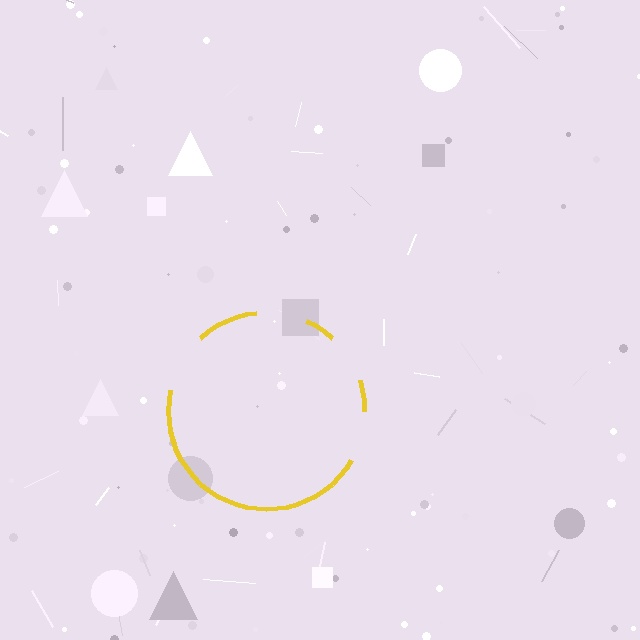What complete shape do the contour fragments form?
The contour fragments form a circle.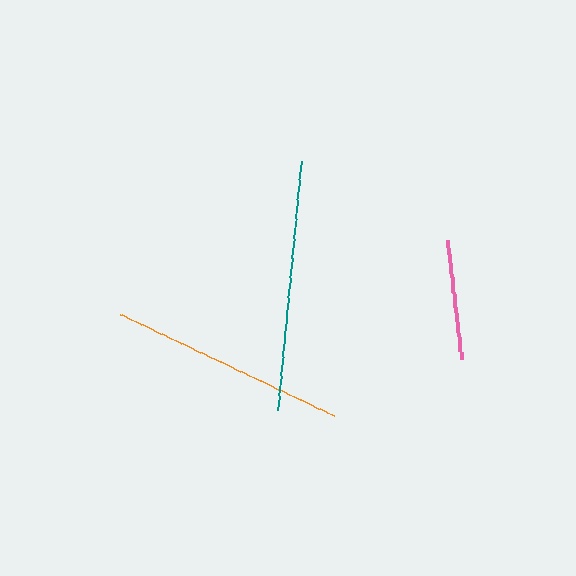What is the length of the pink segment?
The pink segment is approximately 121 pixels long.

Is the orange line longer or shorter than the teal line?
The teal line is longer than the orange line.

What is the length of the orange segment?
The orange segment is approximately 237 pixels long.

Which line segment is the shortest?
The pink line is the shortest at approximately 121 pixels.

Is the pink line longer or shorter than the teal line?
The teal line is longer than the pink line.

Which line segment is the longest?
The teal line is the longest at approximately 249 pixels.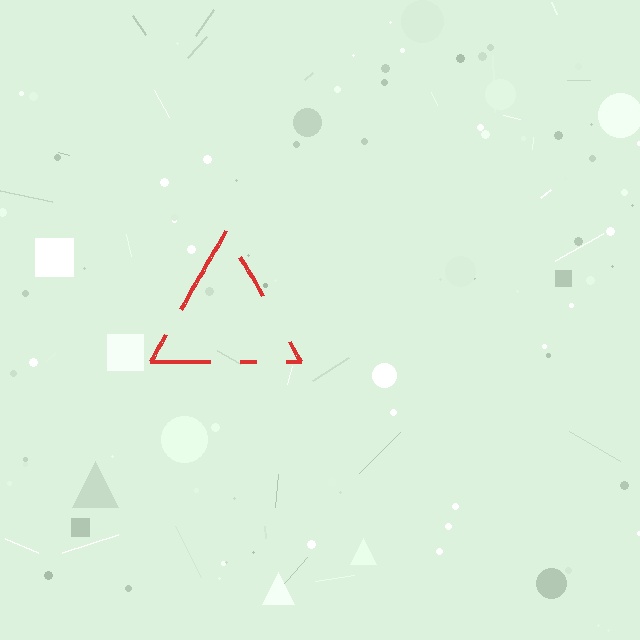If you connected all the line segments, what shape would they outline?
They would outline a triangle.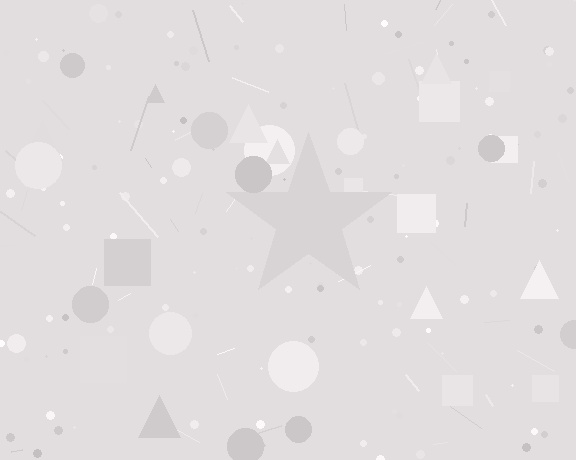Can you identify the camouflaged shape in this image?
The camouflaged shape is a star.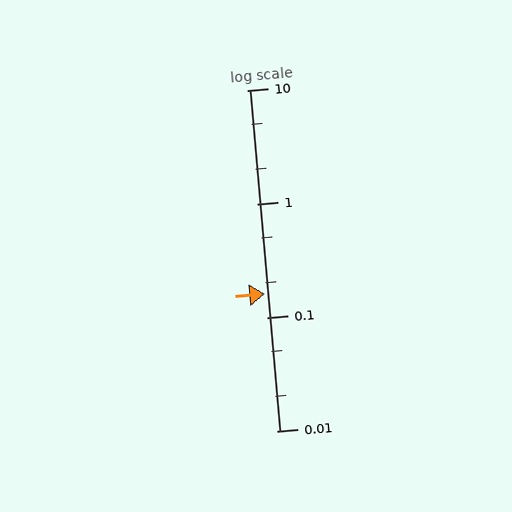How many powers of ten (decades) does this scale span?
The scale spans 3 decades, from 0.01 to 10.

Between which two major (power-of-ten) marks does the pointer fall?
The pointer is between 0.1 and 1.